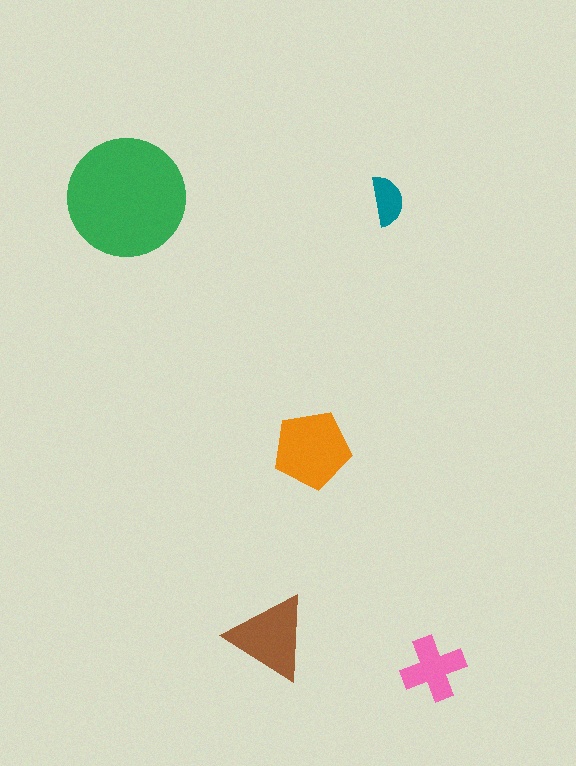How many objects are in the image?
There are 5 objects in the image.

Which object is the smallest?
The teal semicircle.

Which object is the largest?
The green circle.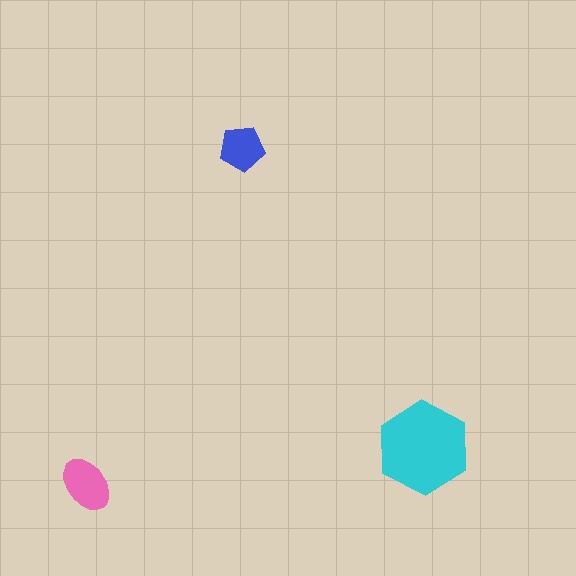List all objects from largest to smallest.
The cyan hexagon, the pink ellipse, the blue pentagon.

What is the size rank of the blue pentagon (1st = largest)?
3rd.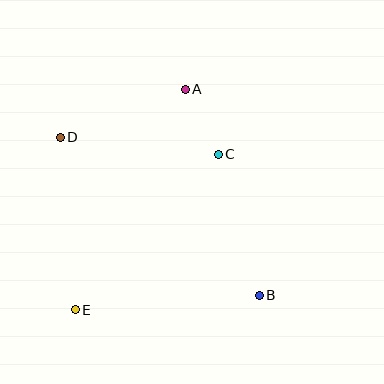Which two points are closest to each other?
Points A and C are closest to each other.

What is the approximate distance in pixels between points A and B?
The distance between A and B is approximately 219 pixels.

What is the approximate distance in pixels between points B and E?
The distance between B and E is approximately 184 pixels.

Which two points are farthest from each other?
Points B and D are farthest from each other.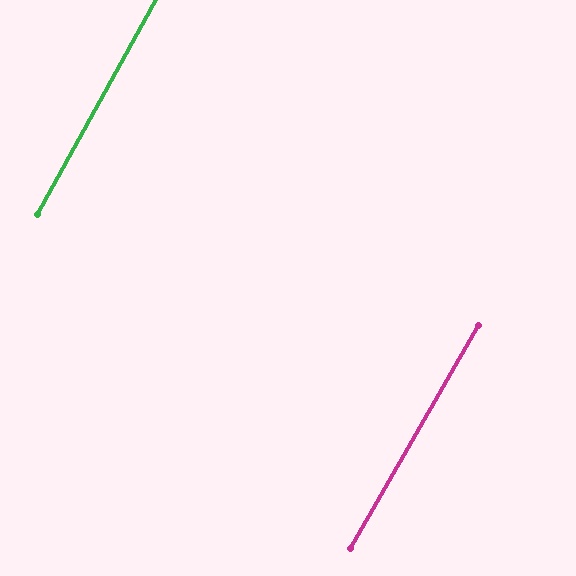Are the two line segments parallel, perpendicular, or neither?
Parallel — their directions differ by only 1.0°.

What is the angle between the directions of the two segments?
Approximately 1 degree.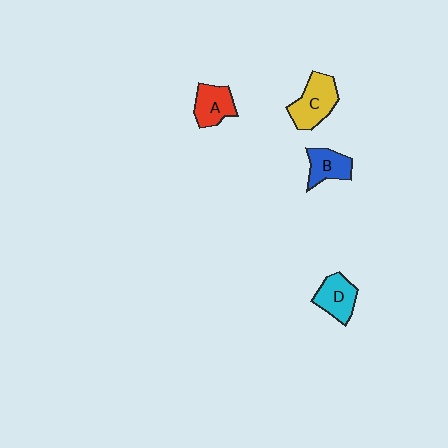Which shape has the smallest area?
Shape B (blue).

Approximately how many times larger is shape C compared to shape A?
Approximately 1.3 times.